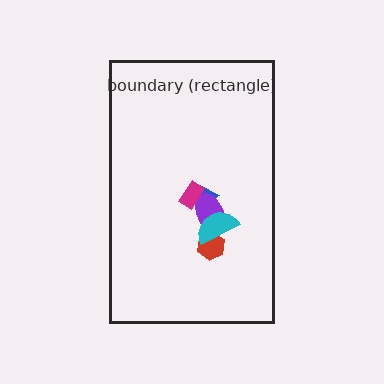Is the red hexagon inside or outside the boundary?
Inside.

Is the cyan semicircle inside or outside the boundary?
Inside.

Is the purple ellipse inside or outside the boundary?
Inside.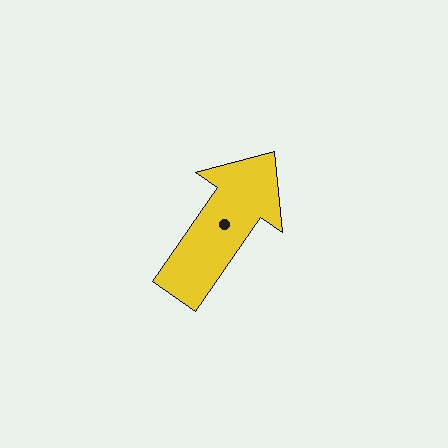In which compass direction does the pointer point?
Northeast.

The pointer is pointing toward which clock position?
Roughly 1 o'clock.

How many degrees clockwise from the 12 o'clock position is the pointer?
Approximately 35 degrees.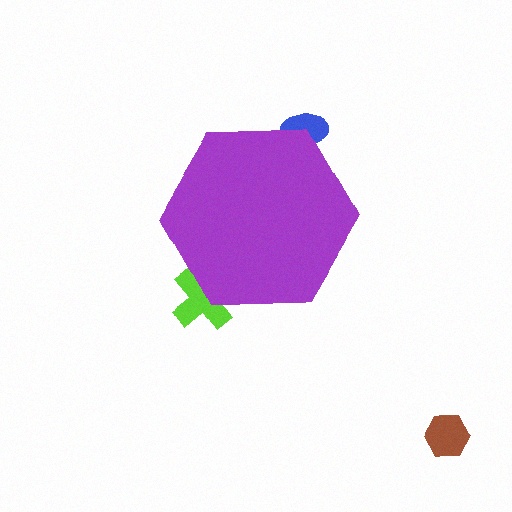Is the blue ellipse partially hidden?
Yes, the blue ellipse is partially hidden behind the purple hexagon.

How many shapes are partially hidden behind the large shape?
2 shapes are partially hidden.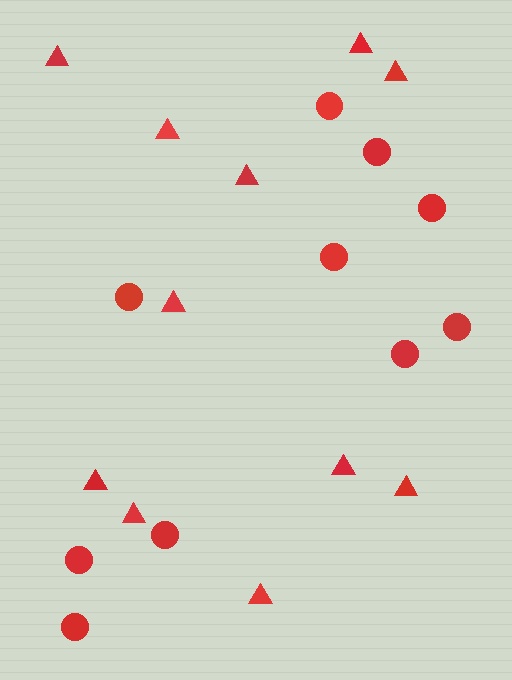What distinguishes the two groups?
There are 2 groups: one group of circles (10) and one group of triangles (11).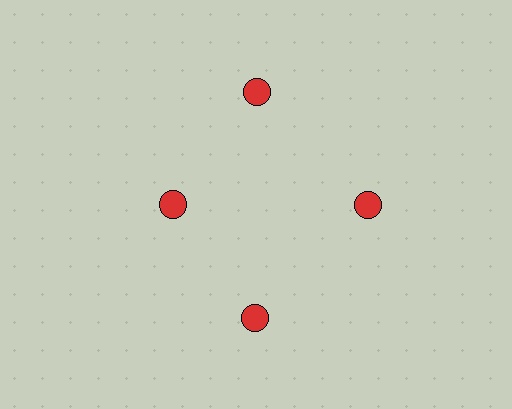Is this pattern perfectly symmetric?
No. The 4 red circles are arranged in a ring, but one element near the 9 o'clock position is pulled inward toward the center, breaking the 4-fold rotational symmetry.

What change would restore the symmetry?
The symmetry would be restored by moving it outward, back onto the ring so that all 4 circles sit at equal angles and equal distance from the center.